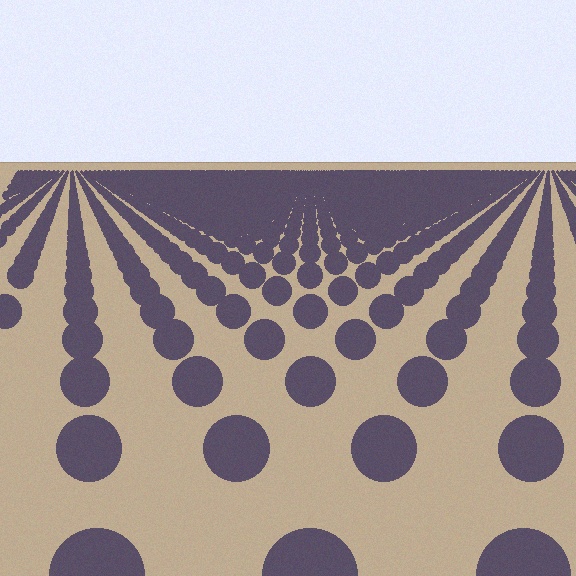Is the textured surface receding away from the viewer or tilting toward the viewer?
The surface is receding away from the viewer. Texture elements get smaller and denser toward the top.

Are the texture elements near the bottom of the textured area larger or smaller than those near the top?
Larger. Near the bottom, elements are closer to the viewer and appear at a bigger on-screen size.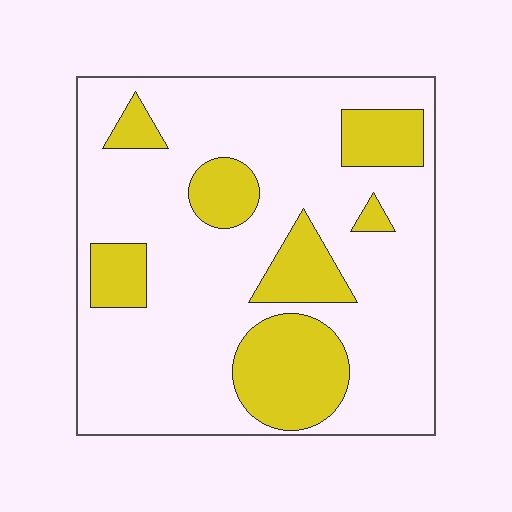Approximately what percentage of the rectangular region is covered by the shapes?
Approximately 25%.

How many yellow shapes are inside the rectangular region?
7.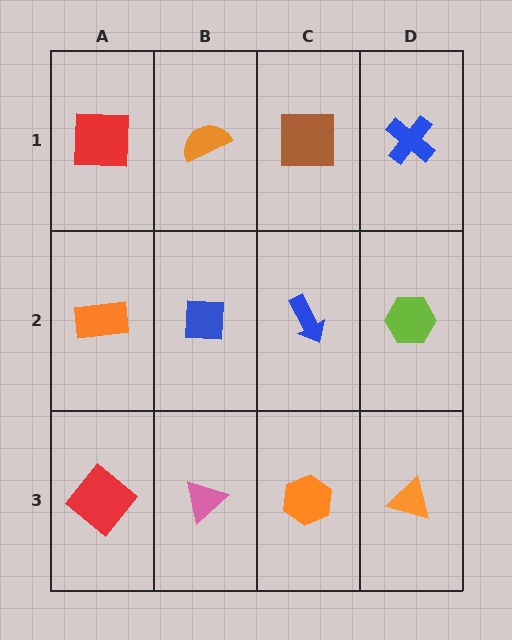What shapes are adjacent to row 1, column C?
A blue arrow (row 2, column C), an orange semicircle (row 1, column B), a blue cross (row 1, column D).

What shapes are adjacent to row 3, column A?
An orange rectangle (row 2, column A), a pink triangle (row 3, column B).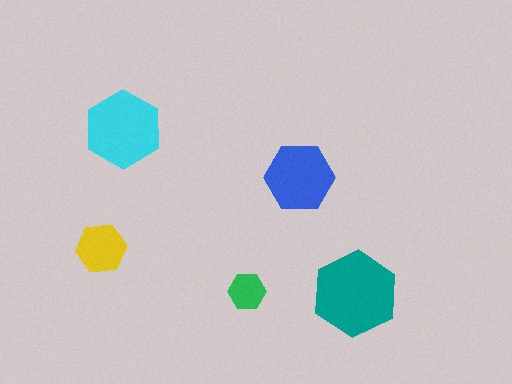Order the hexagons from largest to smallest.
the teal one, the cyan one, the blue one, the yellow one, the green one.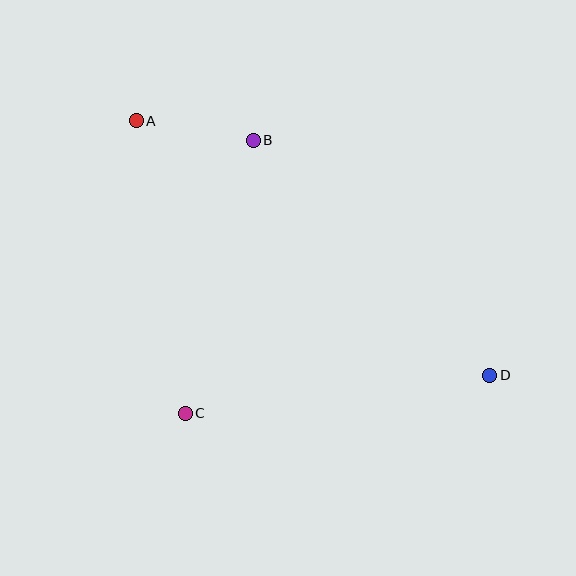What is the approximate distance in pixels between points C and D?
The distance between C and D is approximately 307 pixels.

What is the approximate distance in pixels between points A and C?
The distance between A and C is approximately 296 pixels.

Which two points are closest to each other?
Points A and B are closest to each other.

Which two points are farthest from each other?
Points A and D are farthest from each other.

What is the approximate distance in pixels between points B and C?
The distance between B and C is approximately 281 pixels.